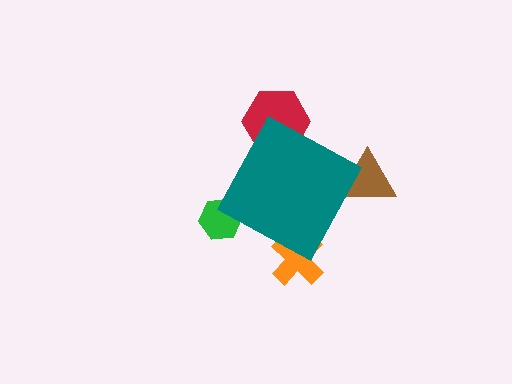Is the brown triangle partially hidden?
Yes, the brown triangle is partially hidden behind the teal diamond.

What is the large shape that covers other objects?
A teal diamond.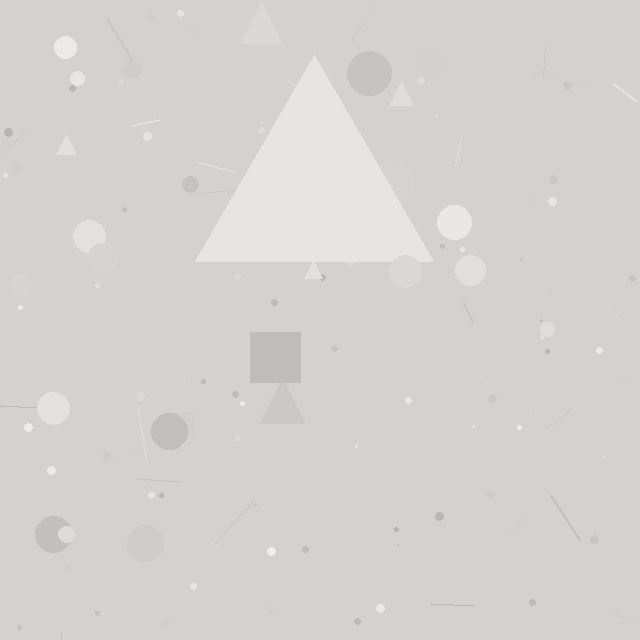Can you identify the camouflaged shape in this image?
The camouflaged shape is a triangle.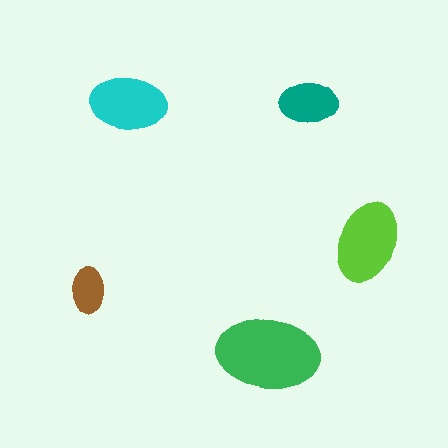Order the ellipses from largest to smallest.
the green one, the lime one, the cyan one, the teal one, the brown one.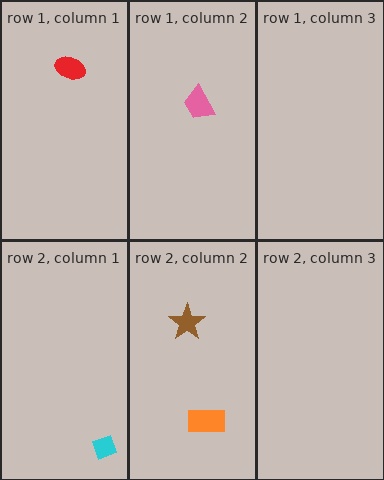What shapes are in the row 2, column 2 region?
The orange rectangle, the brown star.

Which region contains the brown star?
The row 2, column 2 region.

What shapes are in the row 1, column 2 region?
The pink trapezoid.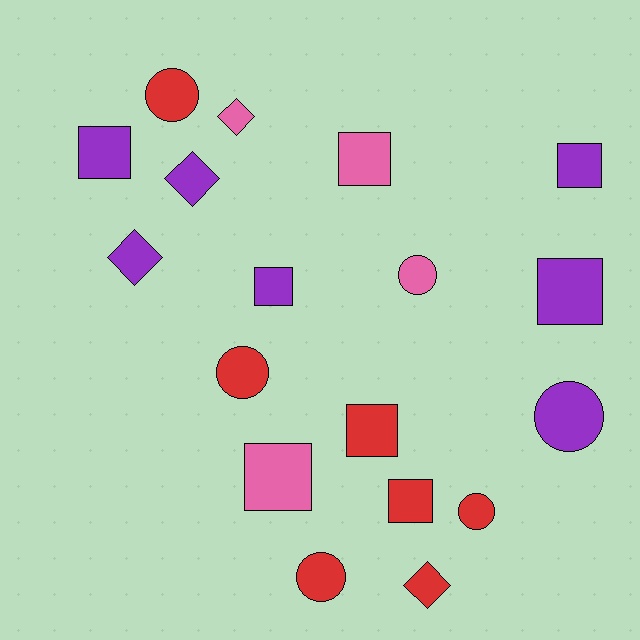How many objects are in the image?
There are 18 objects.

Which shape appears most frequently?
Square, with 8 objects.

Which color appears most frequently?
Red, with 7 objects.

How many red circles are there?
There are 4 red circles.